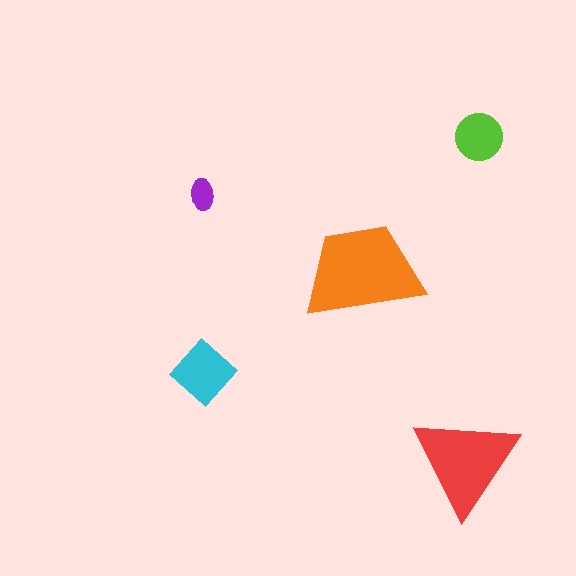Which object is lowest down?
The red triangle is bottommost.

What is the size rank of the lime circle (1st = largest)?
4th.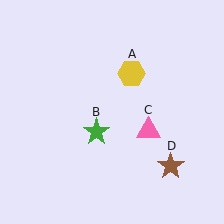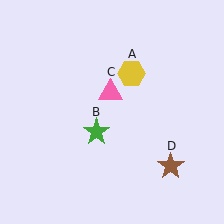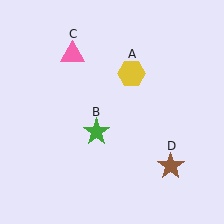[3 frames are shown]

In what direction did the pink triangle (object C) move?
The pink triangle (object C) moved up and to the left.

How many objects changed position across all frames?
1 object changed position: pink triangle (object C).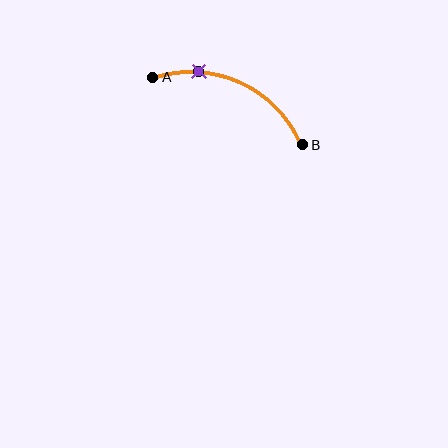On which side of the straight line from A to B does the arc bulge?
The arc bulges above the straight line connecting A and B.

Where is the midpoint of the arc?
The arc midpoint is the point on the curve farthest from the straight line joining A and B. It sits above that line.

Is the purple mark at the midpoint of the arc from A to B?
No. The purple mark lies on the arc but is closer to endpoint A. The arc midpoint would be at the point on the curve equidistant along the arc from both A and B.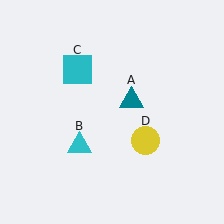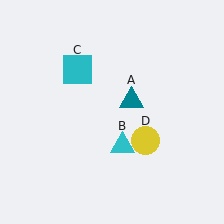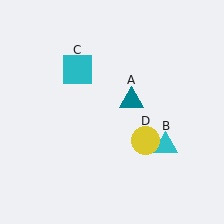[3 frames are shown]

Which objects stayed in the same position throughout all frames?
Teal triangle (object A) and cyan square (object C) and yellow circle (object D) remained stationary.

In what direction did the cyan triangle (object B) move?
The cyan triangle (object B) moved right.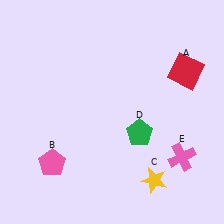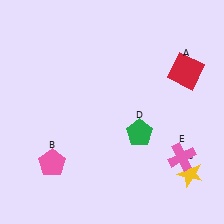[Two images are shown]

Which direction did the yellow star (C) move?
The yellow star (C) moved right.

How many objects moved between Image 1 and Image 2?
1 object moved between the two images.